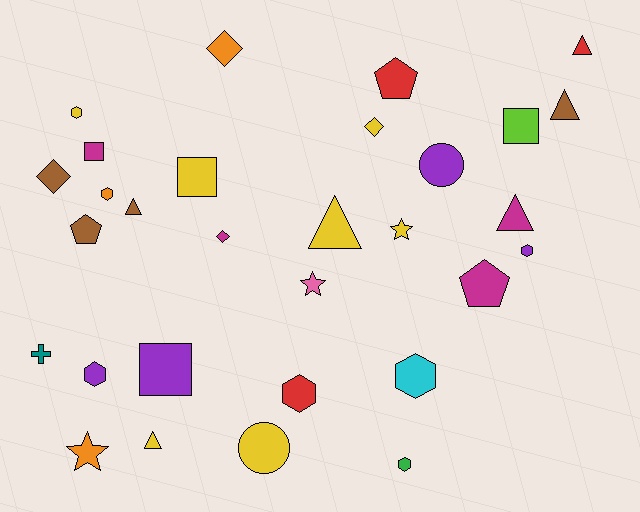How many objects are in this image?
There are 30 objects.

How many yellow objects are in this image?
There are 7 yellow objects.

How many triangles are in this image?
There are 6 triangles.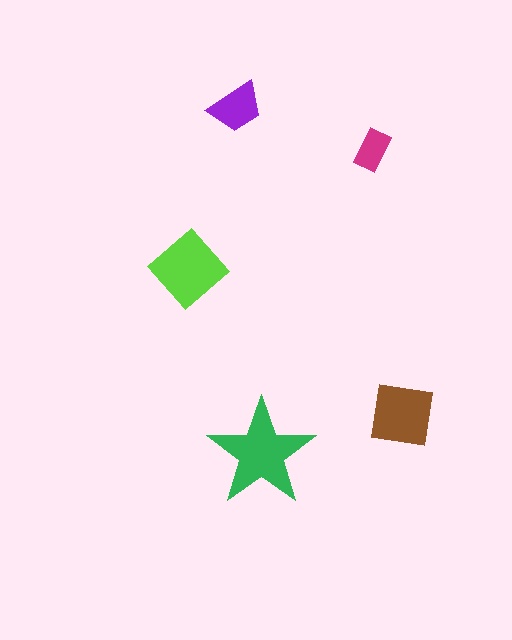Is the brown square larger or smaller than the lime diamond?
Smaller.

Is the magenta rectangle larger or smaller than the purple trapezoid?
Smaller.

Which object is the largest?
The green star.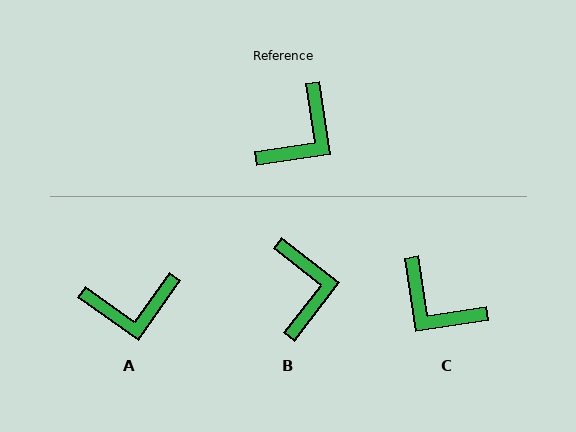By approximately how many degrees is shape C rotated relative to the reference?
Approximately 90 degrees clockwise.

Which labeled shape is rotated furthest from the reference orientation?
C, about 90 degrees away.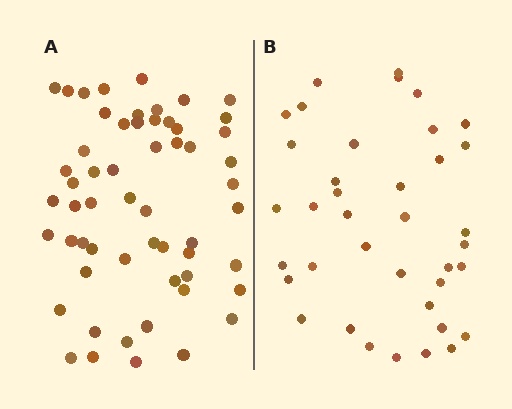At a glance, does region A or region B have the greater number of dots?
Region A (the left region) has more dots.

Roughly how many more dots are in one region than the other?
Region A has approximately 20 more dots than region B.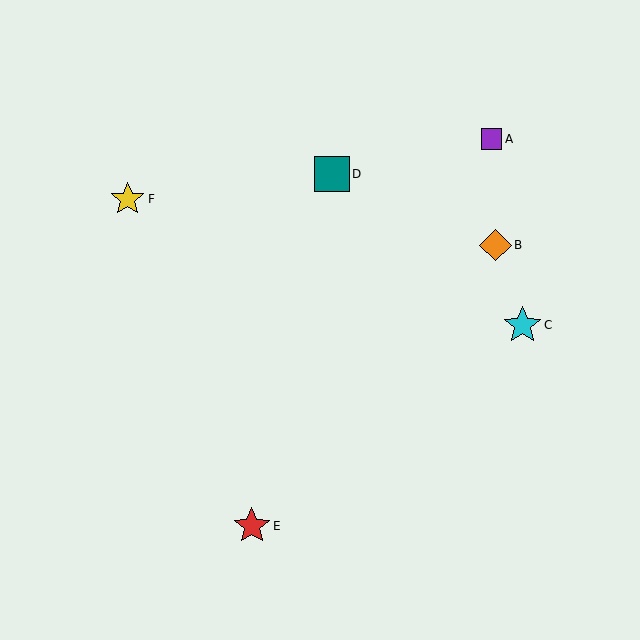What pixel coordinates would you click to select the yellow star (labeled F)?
Click at (128, 199) to select the yellow star F.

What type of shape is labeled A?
Shape A is a purple square.